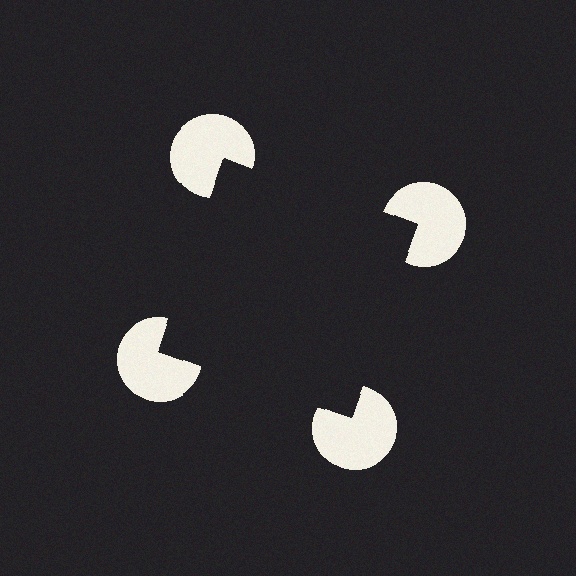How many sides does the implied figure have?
4 sides.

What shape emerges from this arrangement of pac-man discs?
An illusory square — its edges are inferred from the aligned wedge cuts in the pac-man discs, not physically drawn.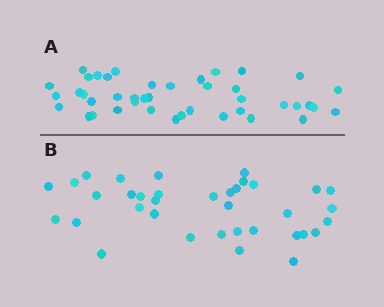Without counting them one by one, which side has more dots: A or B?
Region A (the top region) has more dots.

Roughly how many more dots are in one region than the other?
Region A has about 6 more dots than region B.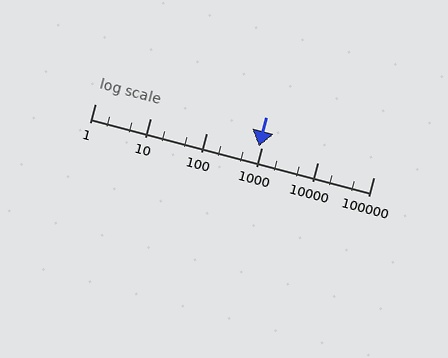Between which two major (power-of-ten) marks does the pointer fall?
The pointer is between 100 and 1000.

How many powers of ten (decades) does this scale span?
The scale spans 5 decades, from 1 to 100000.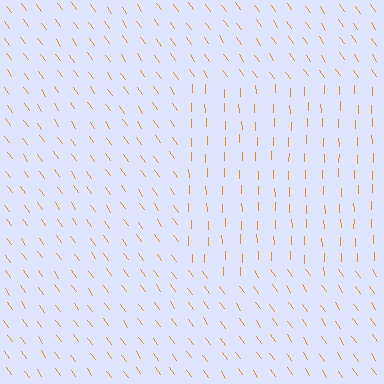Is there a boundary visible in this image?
Yes, there is a texture boundary formed by a change in line orientation.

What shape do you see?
I see a rectangle.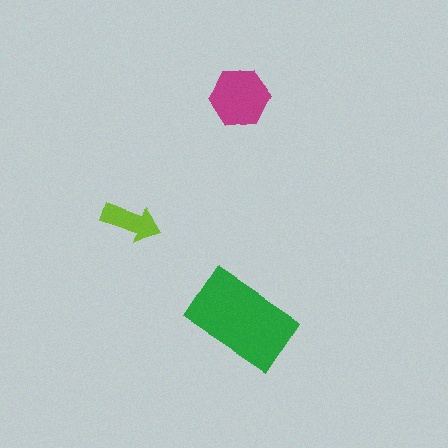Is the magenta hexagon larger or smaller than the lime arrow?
Larger.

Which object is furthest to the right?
The green rectangle is rightmost.